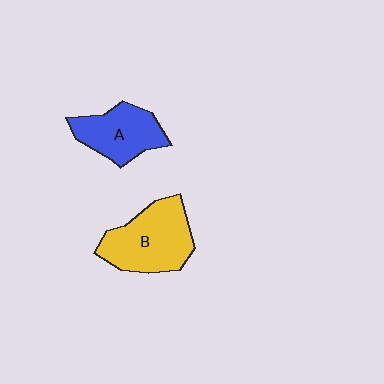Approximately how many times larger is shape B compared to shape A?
Approximately 1.3 times.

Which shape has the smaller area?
Shape A (blue).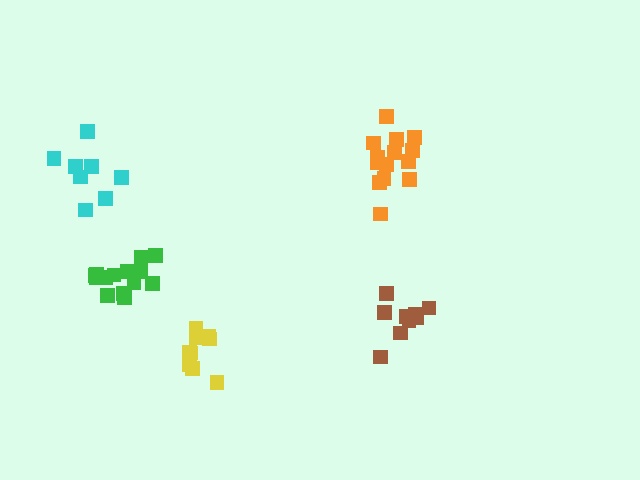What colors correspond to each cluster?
The clusters are colored: brown, green, orange, yellow, cyan.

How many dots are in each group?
Group 1: 9 dots, Group 2: 14 dots, Group 3: 14 dots, Group 4: 9 dots, Group 5: 8 dots (54 total).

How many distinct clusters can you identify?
There are 5 distinct clusters.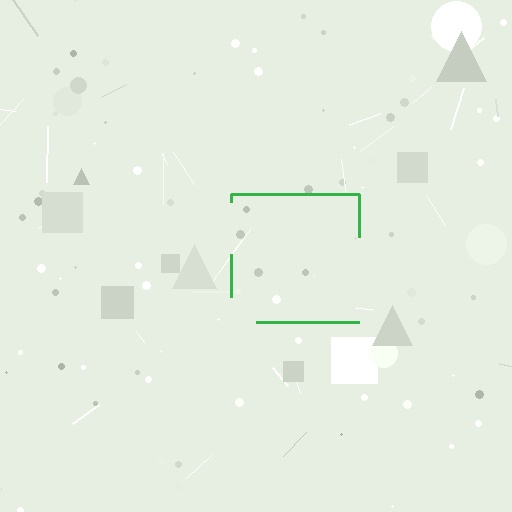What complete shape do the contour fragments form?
The contour fragments form a square.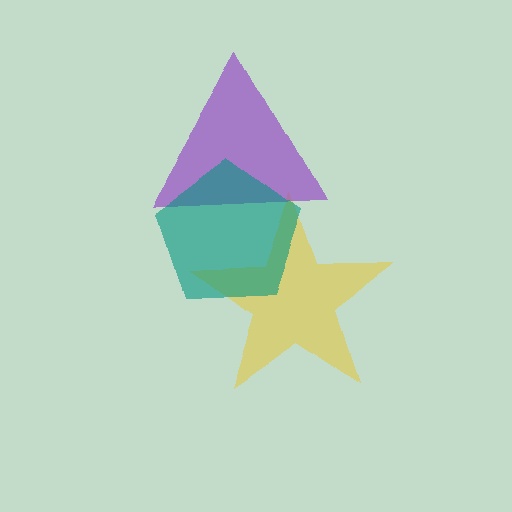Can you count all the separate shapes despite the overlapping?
Yes, there are 3 separate shapes.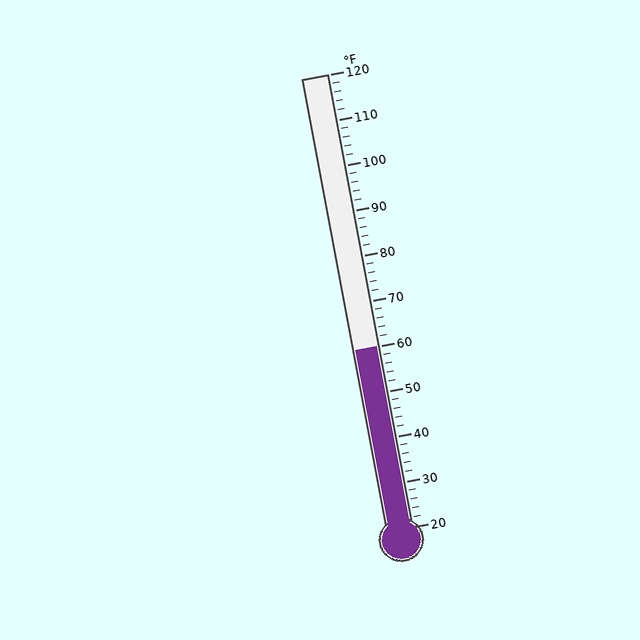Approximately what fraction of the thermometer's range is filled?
The thermometer is filled to approximately 40% of its range.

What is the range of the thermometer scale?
The thermometer scale ranges from 20°F to 120°F.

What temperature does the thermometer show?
The thermometer shows approximately 60°F.